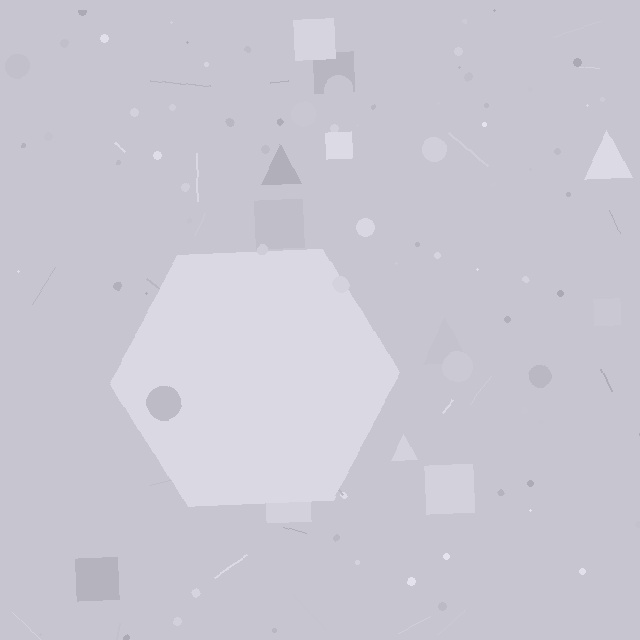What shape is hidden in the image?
A hexagon is hidden in the image.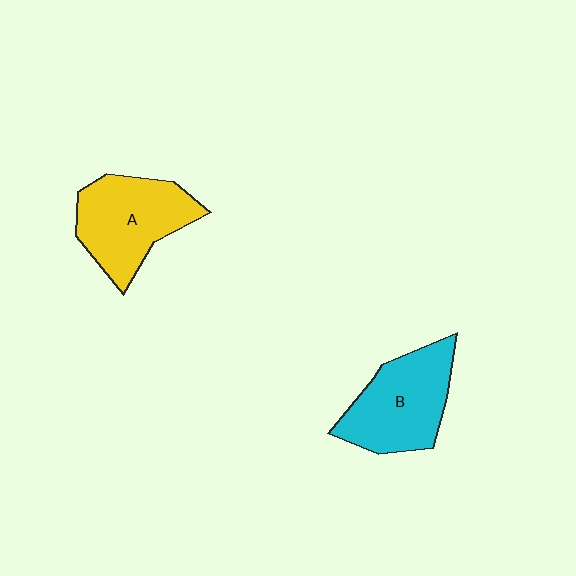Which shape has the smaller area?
Shape B (cyan).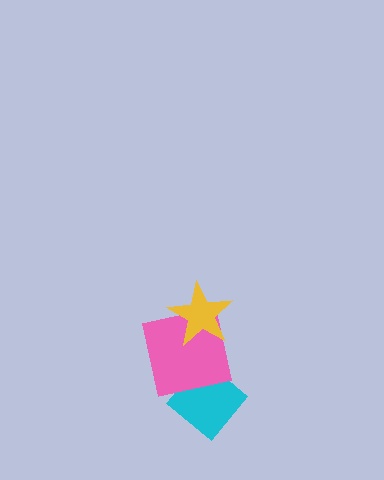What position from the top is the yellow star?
The yellow star is 1st from the top.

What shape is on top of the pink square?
The yellow star is on top of the pink square.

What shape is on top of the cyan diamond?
The pink square is on top of the cyan diamond.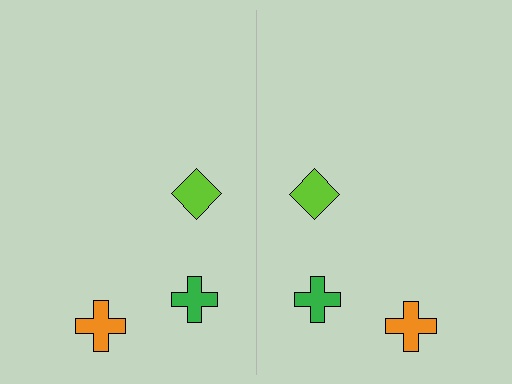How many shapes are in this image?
There are 6 shapes in this image.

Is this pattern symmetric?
Yes, this pattern has bilateral (reflection) symmetry.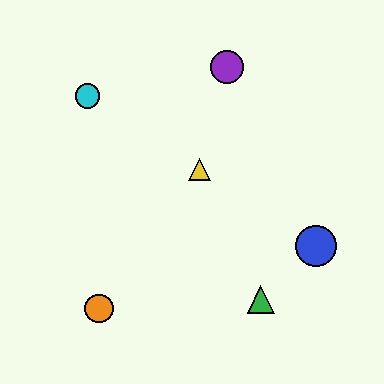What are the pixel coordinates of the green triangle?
The green triangle is at (261, 299).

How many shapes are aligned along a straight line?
4 shapes (the red triangle, the blue circle, the yellow triangle, the cyan circle) are aligned along a straight line.